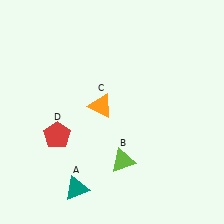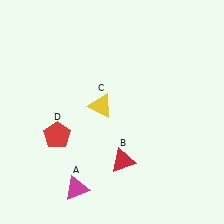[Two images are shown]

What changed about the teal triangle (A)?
In Image 1, A is teal. In Image 2, it changed to magenta.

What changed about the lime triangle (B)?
In Image 1, B is lime. In Image 2, it changed to red.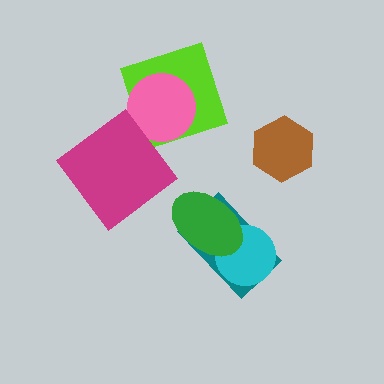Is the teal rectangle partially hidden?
Yes, it is partially covered by another shape.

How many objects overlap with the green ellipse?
2 objects overlap with the green ellipse.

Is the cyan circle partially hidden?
Yes, it is partially covered by another shape.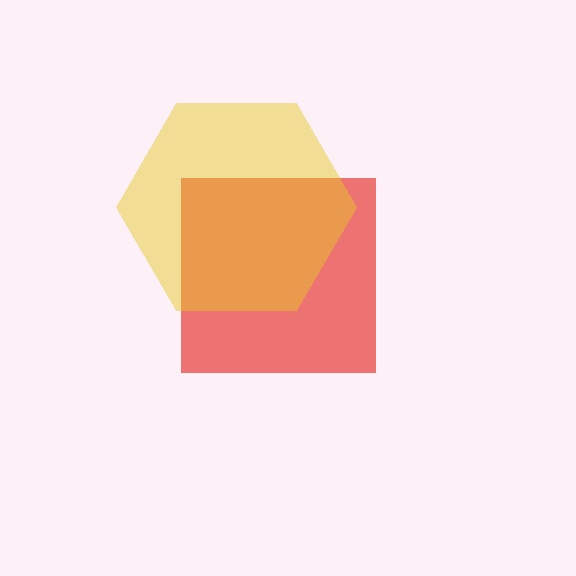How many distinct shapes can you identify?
There are 2 distinct shapes: a red square, a yellow hexagon.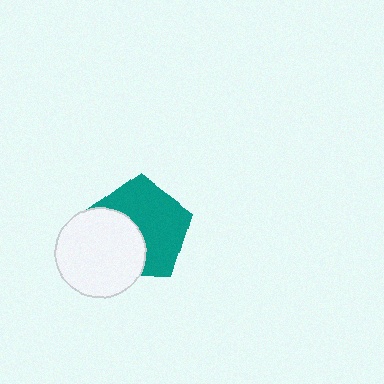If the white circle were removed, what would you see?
You would see the complete teal pentagon.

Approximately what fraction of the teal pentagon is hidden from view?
Roughly 40% of the teal pentagon is hidden behind the white circle.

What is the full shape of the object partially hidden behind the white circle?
The partially hidden object is a teal pentagon.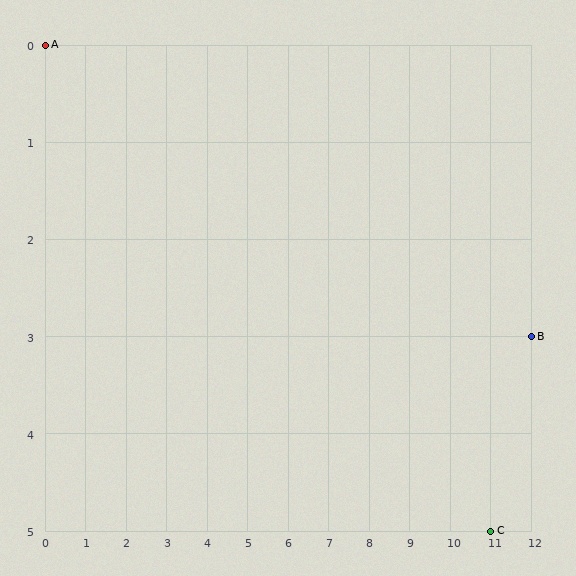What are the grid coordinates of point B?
Point B is at grid coordinates (12, 3).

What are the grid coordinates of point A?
Point A is at grid coordinates (0, 0).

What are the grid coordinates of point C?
Point C is at grid coordinates (11, 5).